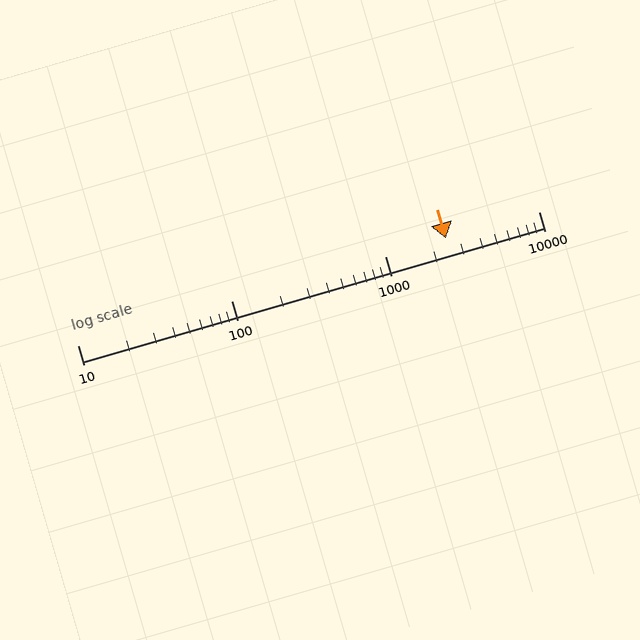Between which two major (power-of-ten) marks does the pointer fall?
The pointer is between 1000 and 10000.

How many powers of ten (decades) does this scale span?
The scale spans 3 decades, from 10 to 10000.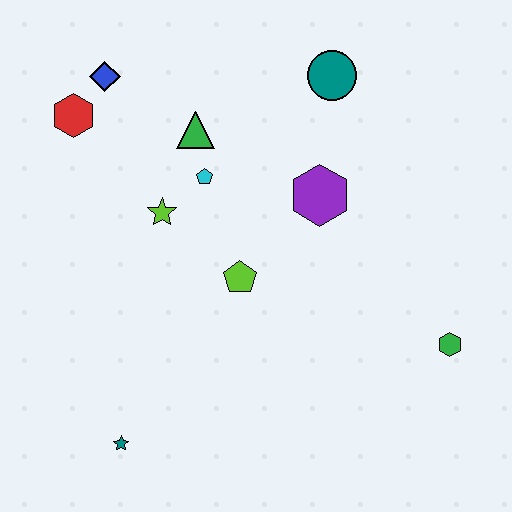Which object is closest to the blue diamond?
The red hexagon is closest to the blue diamond.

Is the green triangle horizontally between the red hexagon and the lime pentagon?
Yes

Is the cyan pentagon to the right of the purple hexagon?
No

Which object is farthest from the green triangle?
The green hexagon is farthest from the green triangle.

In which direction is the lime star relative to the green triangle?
The lime star is below the green triangle.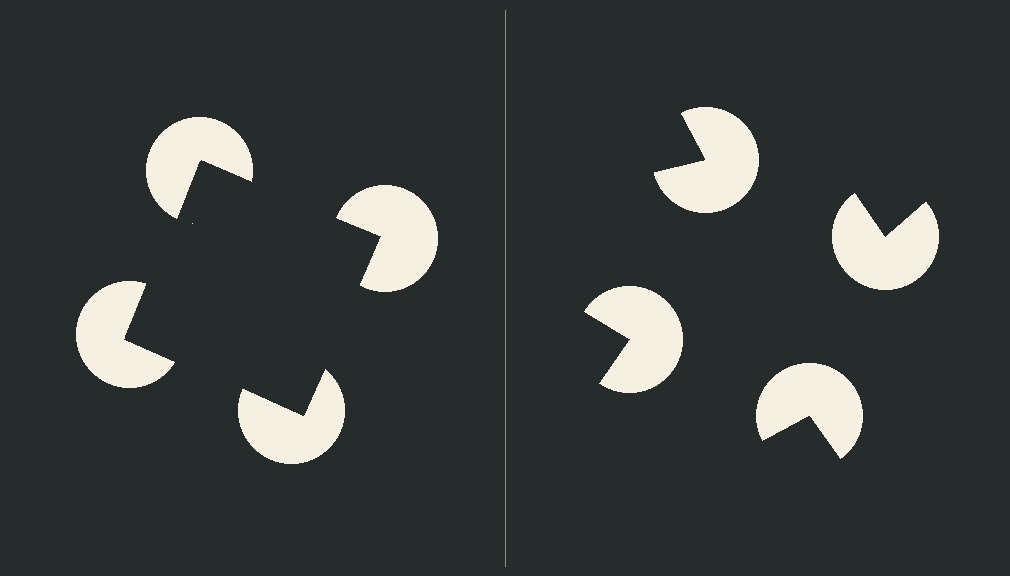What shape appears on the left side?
An illusory square.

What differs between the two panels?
The pac-man discs are positioned identically on both sides; only the wedge orientations differ. On the left they align to a square; on the right they are misaligned.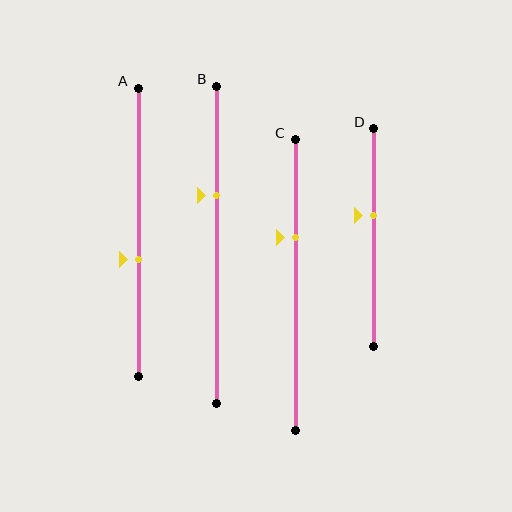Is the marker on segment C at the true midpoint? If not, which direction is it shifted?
No, the marker on segment C is shifted upward by about 16% of the segment length.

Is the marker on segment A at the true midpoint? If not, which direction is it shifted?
No, the marker on segment A is shifted downward by about 9% of the segment length.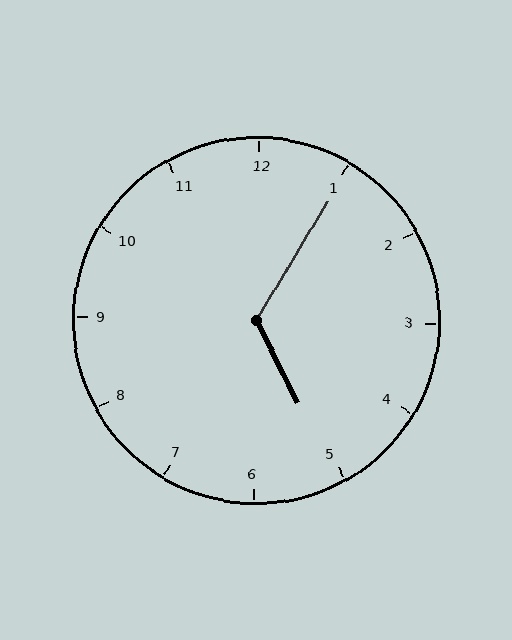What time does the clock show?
5:05.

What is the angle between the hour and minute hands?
Approximately 122 degrees.